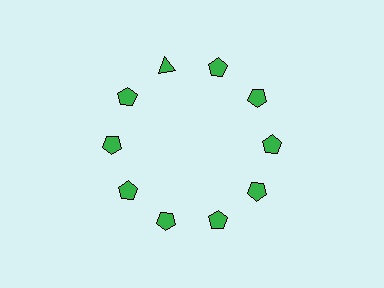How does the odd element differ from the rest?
It has a different shape: triangle instead of pentagon.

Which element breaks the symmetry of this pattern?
The green triangle at roughly the 11 o'clock position breaks the symmetry. All other shapes are green pentagons.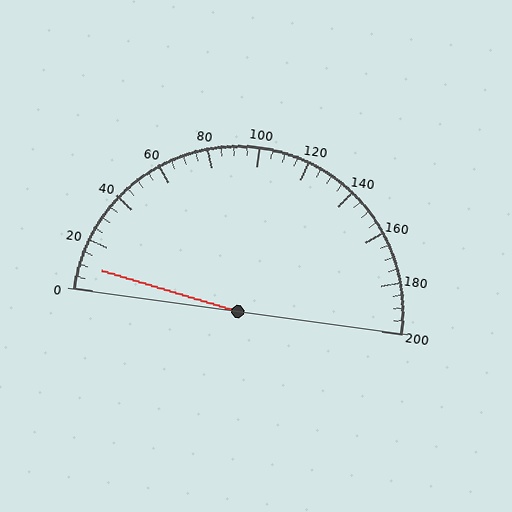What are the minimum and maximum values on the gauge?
The gauge ranges from 0 to 200.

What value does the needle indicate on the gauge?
The needle indicates approximately 10.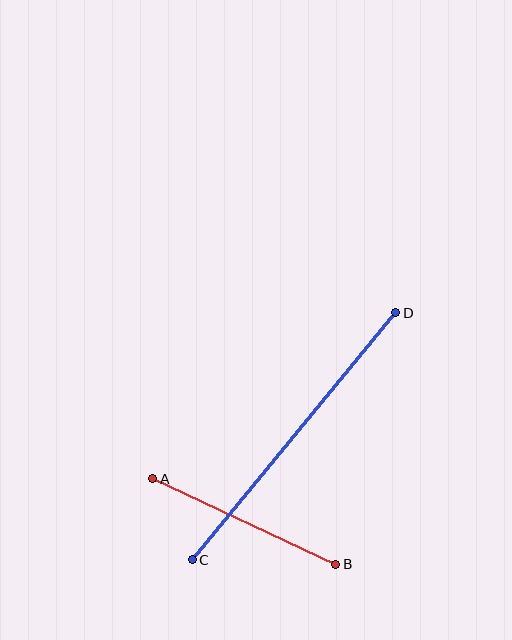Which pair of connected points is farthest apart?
Points C and D are farthest apart.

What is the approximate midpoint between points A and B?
The midpoint is at approximately (244, 521) pixels.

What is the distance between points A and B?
The distance is approximately 202 pixels.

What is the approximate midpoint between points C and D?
The midpoint is at approximately (294, 436) pixels.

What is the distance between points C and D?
The distance is approximately 320 pixels.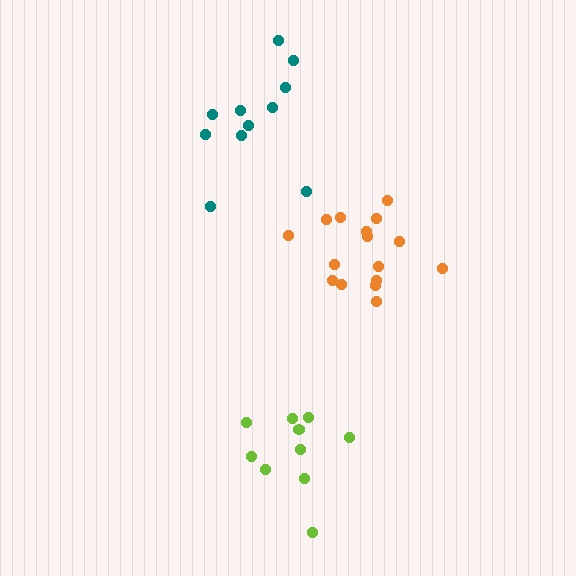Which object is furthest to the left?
The teal cluster is leftmost.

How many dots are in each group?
Group 1: 16 dots, Group 2: 11 dots, Group 3: 10 dots (37 total).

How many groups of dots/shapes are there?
There are 3 groups.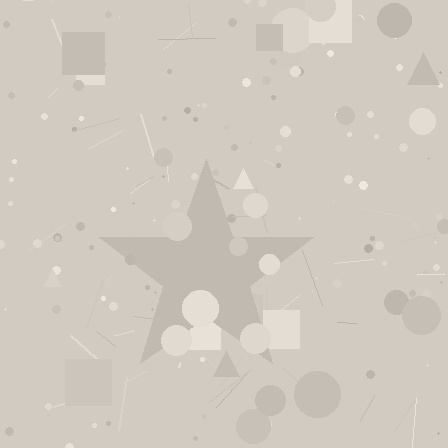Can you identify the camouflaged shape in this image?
The camouflaged shape is a star.